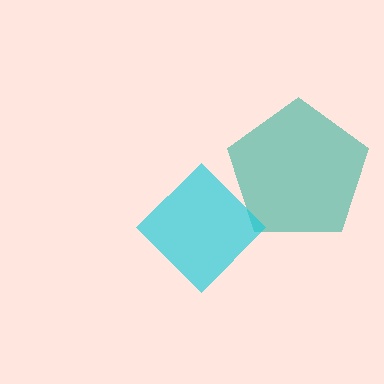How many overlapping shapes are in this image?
There are 2 overlapping shapes in the image.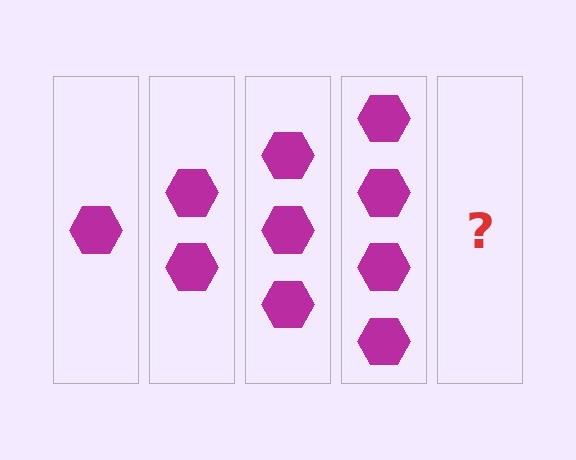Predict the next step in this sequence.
The next step is 5 hexagons.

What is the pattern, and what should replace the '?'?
The pattern is that each step adds one more hexagon. The '?' should be 5 hexagons.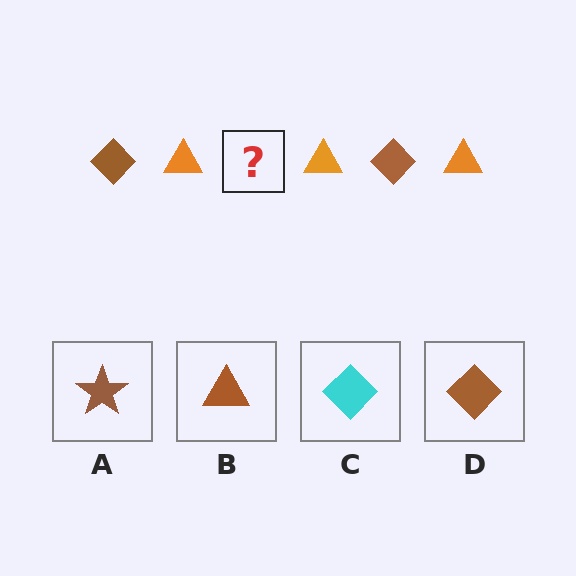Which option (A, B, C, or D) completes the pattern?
D.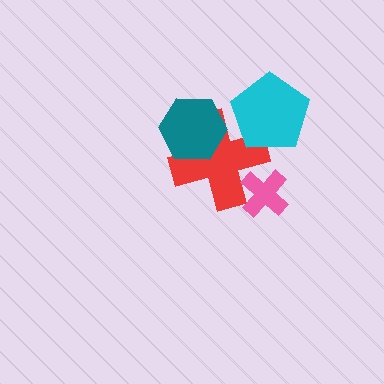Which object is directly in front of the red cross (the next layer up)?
The cyan pentagon is directly in front of the red cross.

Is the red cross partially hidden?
Yes, it is partially covered by another shape.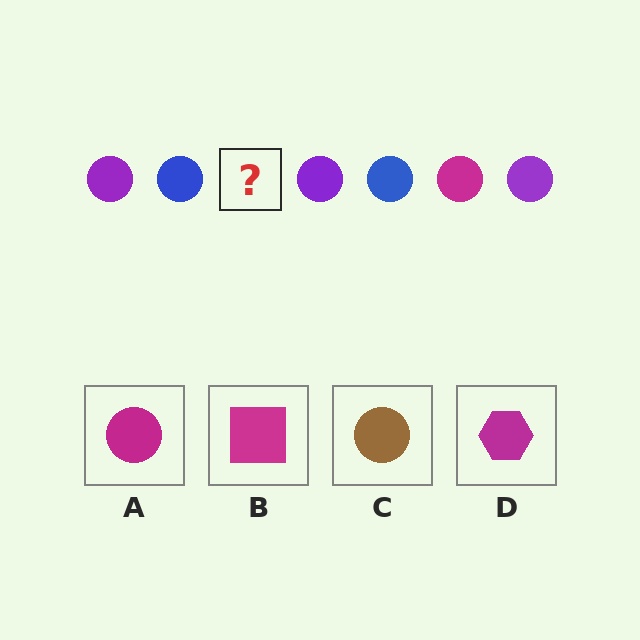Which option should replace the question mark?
Option A.